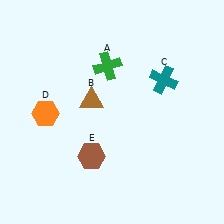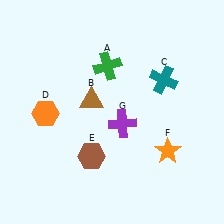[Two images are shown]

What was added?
An orange star (F), a purple cross (G) were added in Image 2.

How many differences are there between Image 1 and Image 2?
There are 2 differences between the two images.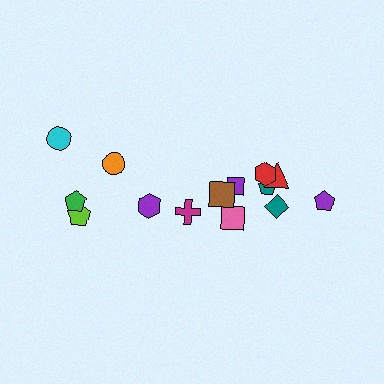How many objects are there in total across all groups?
There are 14 objects.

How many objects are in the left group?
There are 6 objects.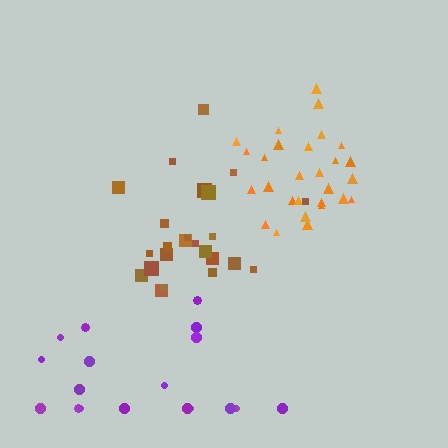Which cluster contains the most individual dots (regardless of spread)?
Orange (28).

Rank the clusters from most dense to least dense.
orange, brown, purple.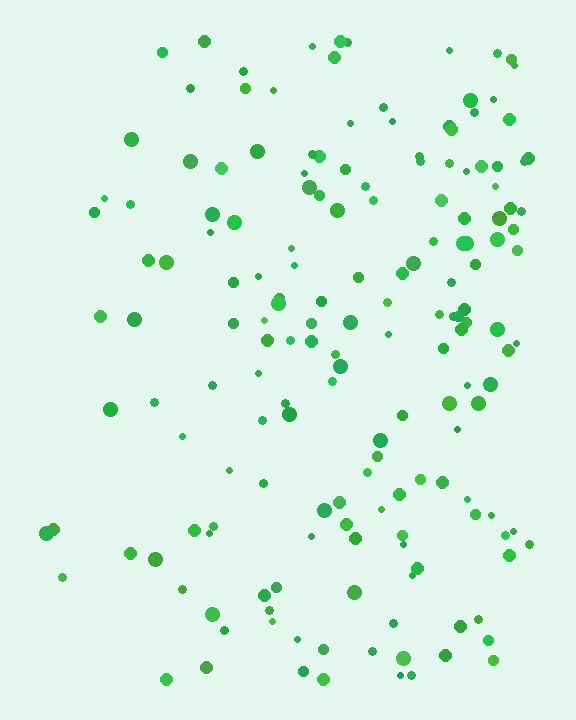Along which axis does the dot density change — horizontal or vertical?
Horizontal.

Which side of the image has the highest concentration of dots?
The right.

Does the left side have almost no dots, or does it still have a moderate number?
Still a moderate number, just noticeably fewer than the right.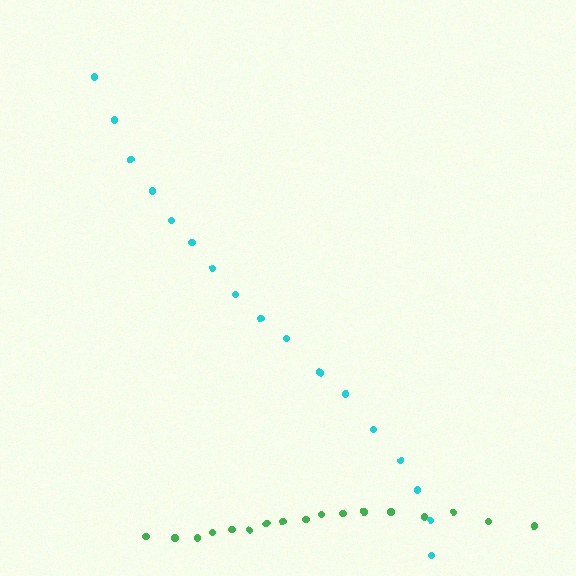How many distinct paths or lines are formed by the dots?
There are 2 distinct paths.